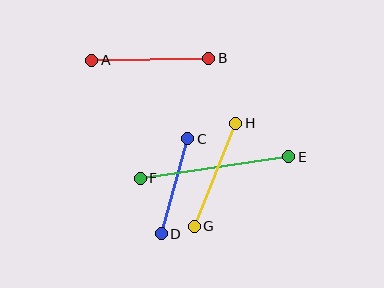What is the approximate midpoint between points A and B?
The midpoint is at approximately (150, 59) pixels.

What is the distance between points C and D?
The distance is approximately 98 pixels.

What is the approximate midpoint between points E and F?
The midpoint is at approximately (214, 168) pixels.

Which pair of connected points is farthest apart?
Points E and F are farthest apart.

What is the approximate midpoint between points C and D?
The midpoint is at approximately (174, 186) pixels.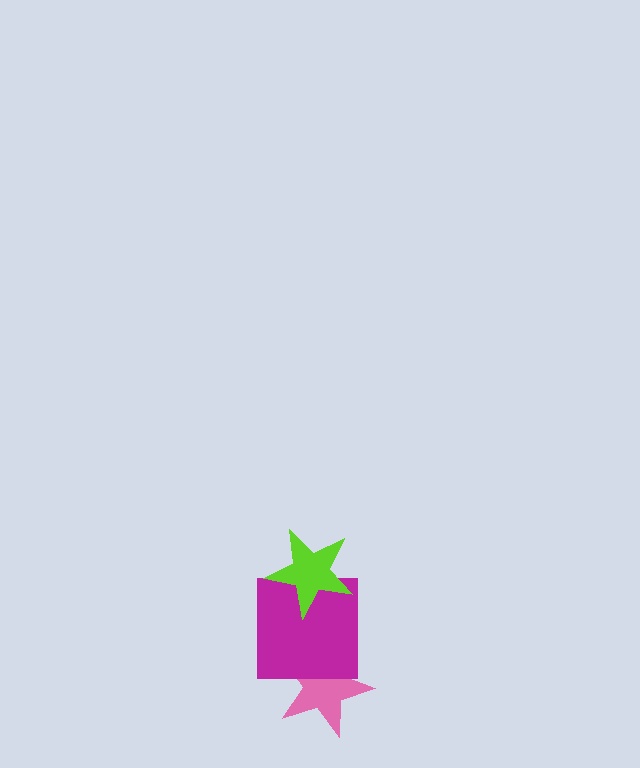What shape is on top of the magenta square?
The lime star is on top of the magenta square.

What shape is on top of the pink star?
The magenta square is on top of the pink star.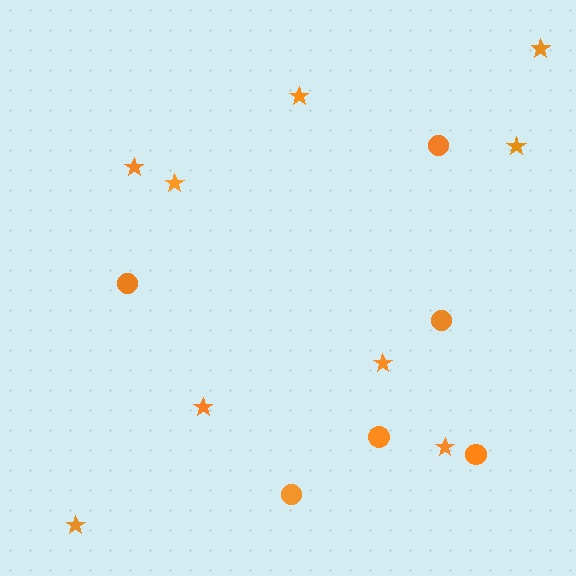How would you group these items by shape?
There are 2 groups: one group of stars (9) and one group of circles (6).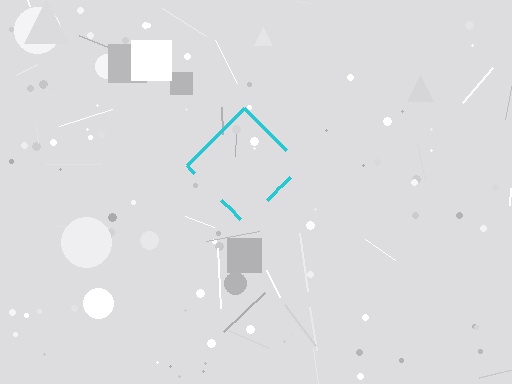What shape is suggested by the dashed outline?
The dashed outline suggests a diamond.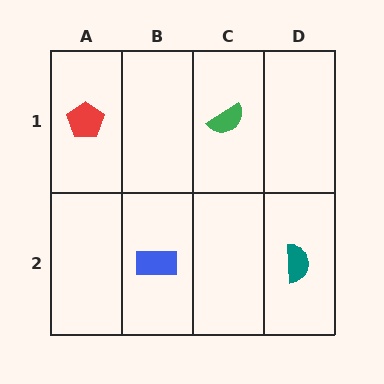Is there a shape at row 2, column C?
No, that cell is empty.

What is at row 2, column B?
A blue rectangle.